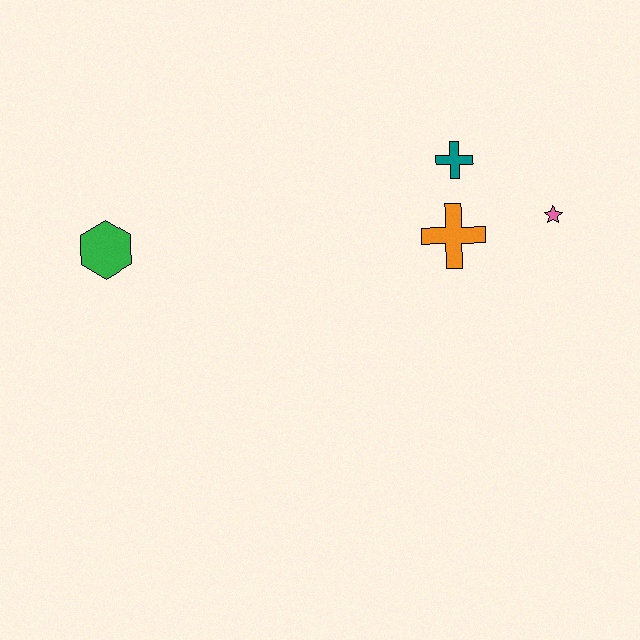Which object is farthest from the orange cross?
The green hexagon is farthest from the orange cross.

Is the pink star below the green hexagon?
No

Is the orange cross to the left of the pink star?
Yes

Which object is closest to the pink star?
The orange cross is closest to the pink star.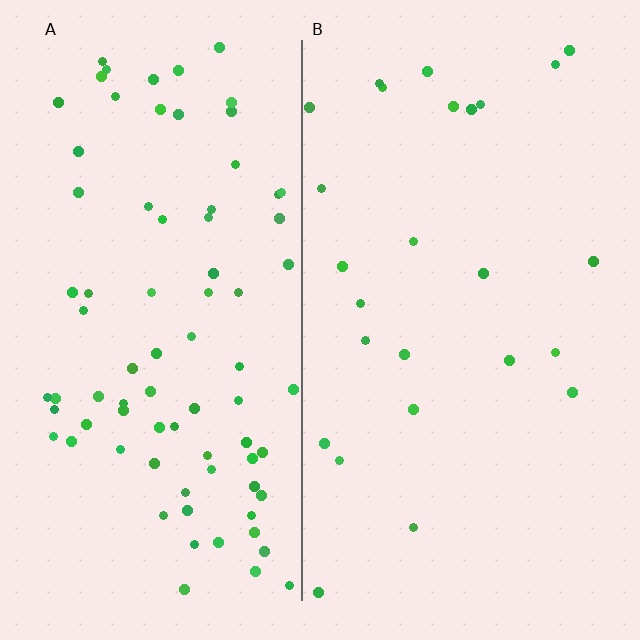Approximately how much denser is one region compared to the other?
Approximately 3.2× — region A over region B.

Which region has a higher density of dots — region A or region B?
A (the left).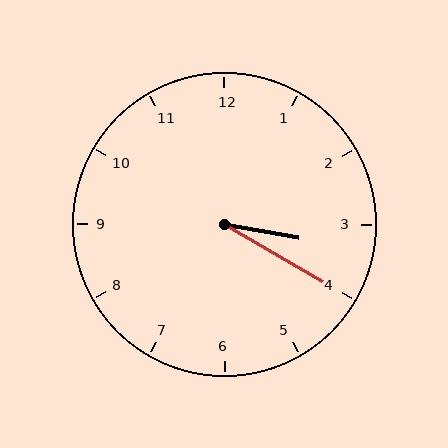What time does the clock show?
3:20.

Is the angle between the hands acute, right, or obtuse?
It is acute.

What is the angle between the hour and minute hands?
Approximately 20 degrees.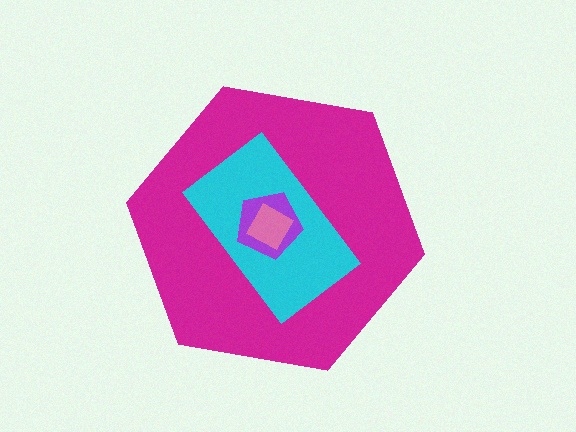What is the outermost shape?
The magenta hexagon.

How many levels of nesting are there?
4.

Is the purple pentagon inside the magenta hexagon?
Yes.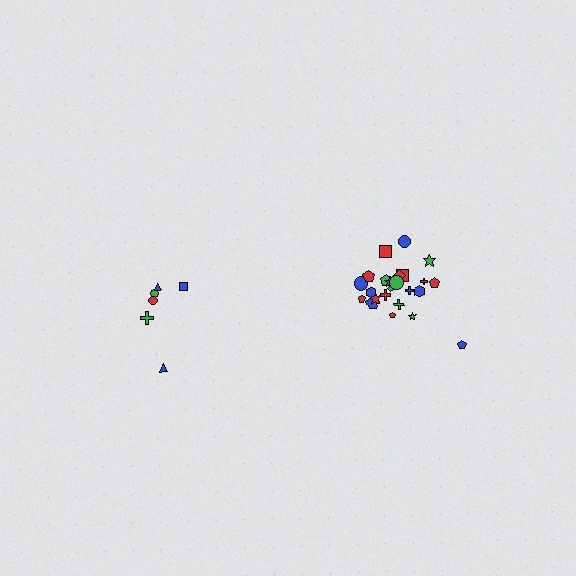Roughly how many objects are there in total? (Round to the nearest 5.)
Roughly 30 objects in total.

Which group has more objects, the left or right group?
The right group.